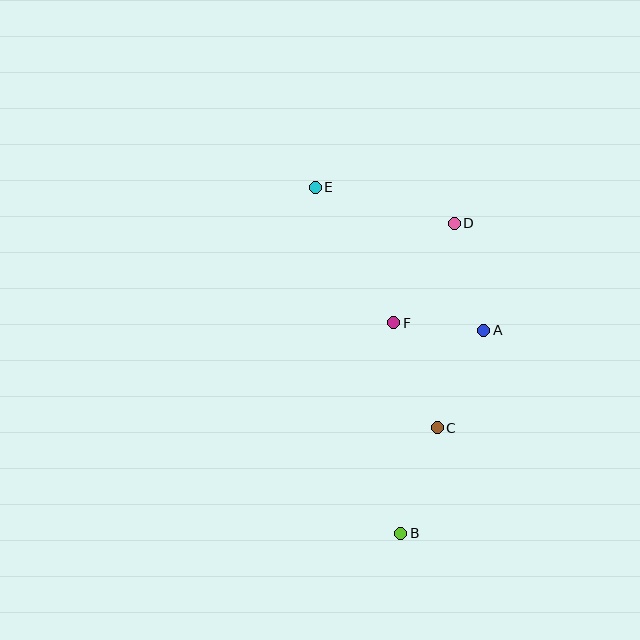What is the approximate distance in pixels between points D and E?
The distance between D and E is approximately 143 pixels.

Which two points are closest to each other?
Points A and F are closest to each other.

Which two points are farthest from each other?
Points B and E are farthest from each other.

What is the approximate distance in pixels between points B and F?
The distance between B and F is approximately 211 pixels.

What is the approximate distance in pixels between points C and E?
The distance between C and E is approximately 269 pixels.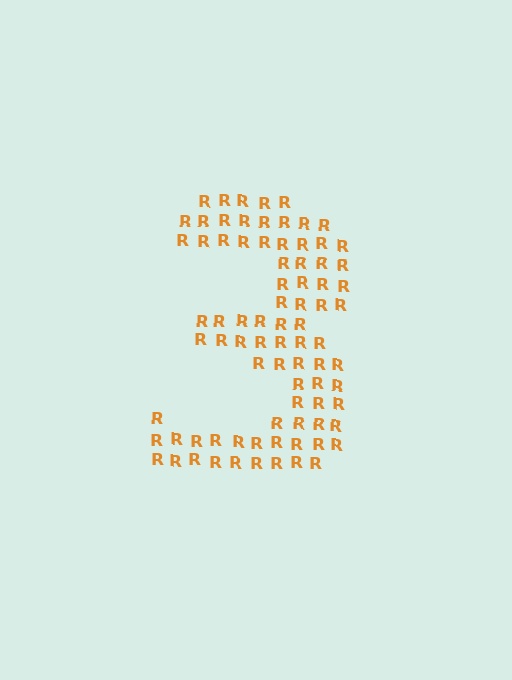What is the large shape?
The large shape is the digit 3.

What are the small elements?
The small elements are letter R's.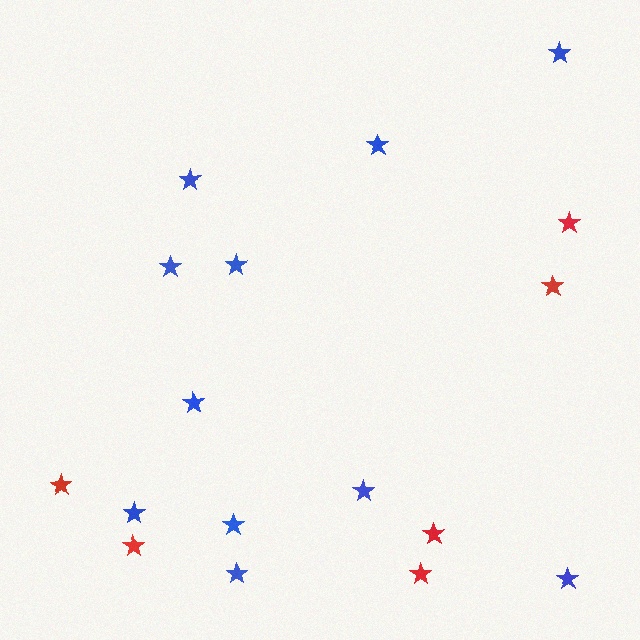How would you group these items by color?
There are 2 groups: one group of blue stars (11) and one group of red stars (6).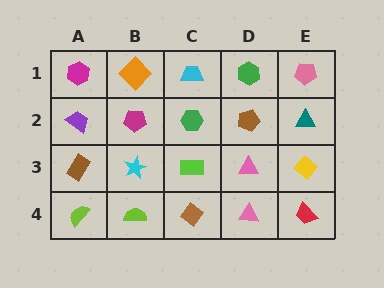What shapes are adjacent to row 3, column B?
A magenta pentagon (row 2, column B), a lime semicircle (row 4, column B), a brown rectangle (row 3, column A), a lime rectangle (row 3, column C).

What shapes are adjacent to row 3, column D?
A brown pentagon (row 2, column D), a pink triangle (row 4, column D), a lime rectangle (row 3, column C), a yellow diamond (row 3, column E).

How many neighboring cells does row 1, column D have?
3.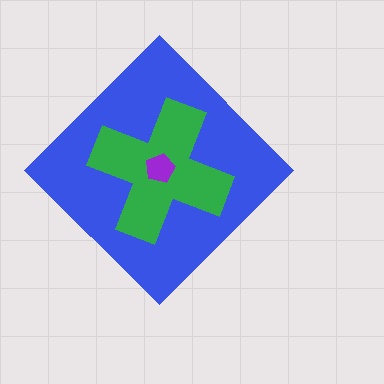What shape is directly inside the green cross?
The purple pentagon.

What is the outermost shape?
The blue diamond.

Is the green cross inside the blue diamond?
Yes.